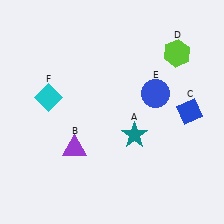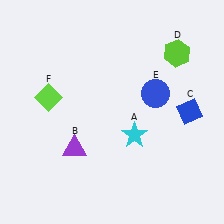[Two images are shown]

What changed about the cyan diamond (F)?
In Image 1, F is cyan. In Image 2, it changed to lime.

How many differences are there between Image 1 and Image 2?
There are 2 differences between the two images.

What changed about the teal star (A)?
In Image 1, A is teal. In Image 2, it changed to cyan.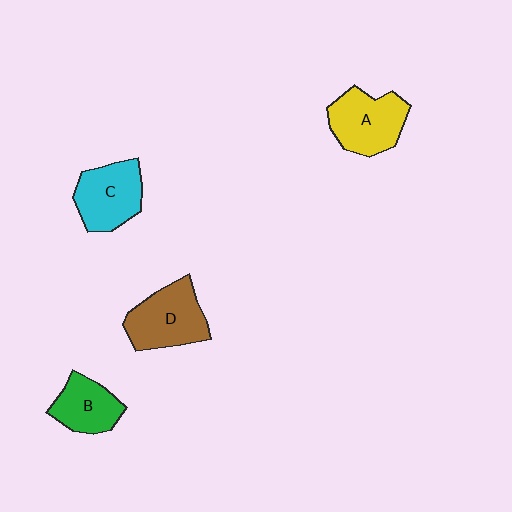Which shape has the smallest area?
Shape B (green).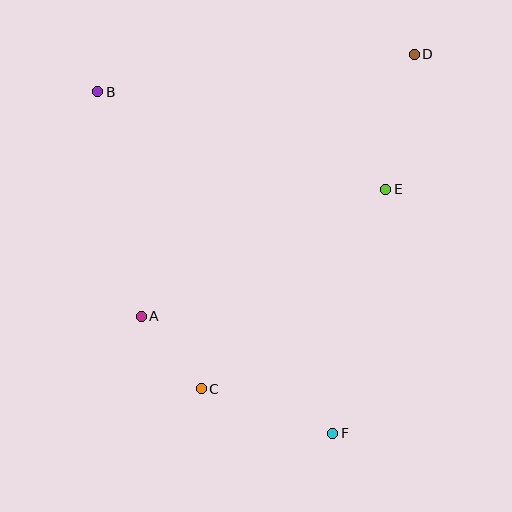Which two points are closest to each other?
Points A and C are closest to each other.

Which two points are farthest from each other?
Points B and F are farthest from each other.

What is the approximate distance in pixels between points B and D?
The distance between B and D is approximately 319 pixels.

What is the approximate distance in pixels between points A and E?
The distance between A and E is approximately 276 pixels.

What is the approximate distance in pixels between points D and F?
The distance between D and F is approximately 388 pixels.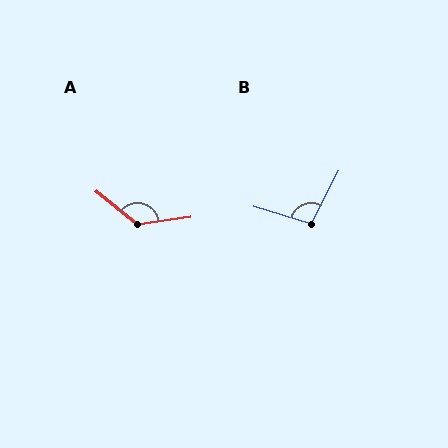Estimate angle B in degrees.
Approximately 100 degrees.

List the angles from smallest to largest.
B (100°), A (133°).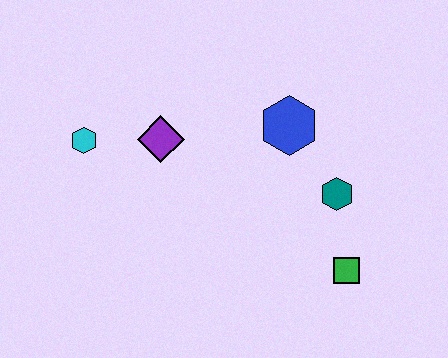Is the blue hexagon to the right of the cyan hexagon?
Yes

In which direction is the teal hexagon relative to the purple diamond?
The teal hexagon is to the right of the purple diamond.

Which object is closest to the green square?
The teal hexagon is closest to the green square.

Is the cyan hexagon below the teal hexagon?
No